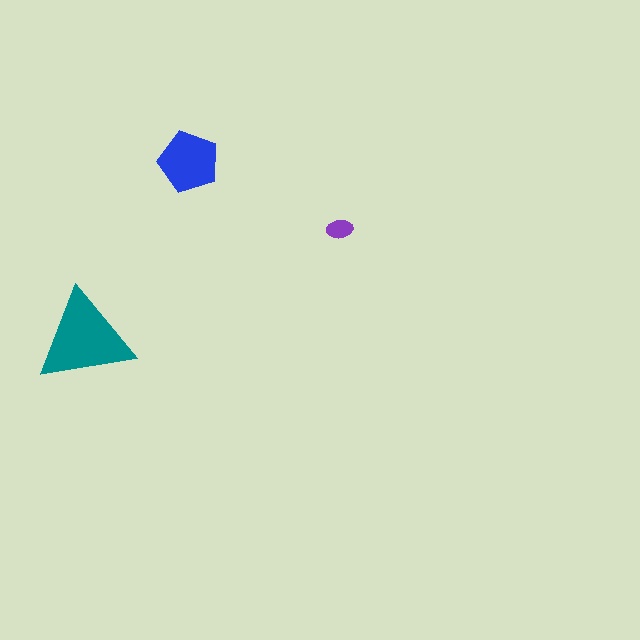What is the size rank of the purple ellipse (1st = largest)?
3rd.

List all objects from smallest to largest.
The purple ellipse, the blue pentagon, the teal triangle.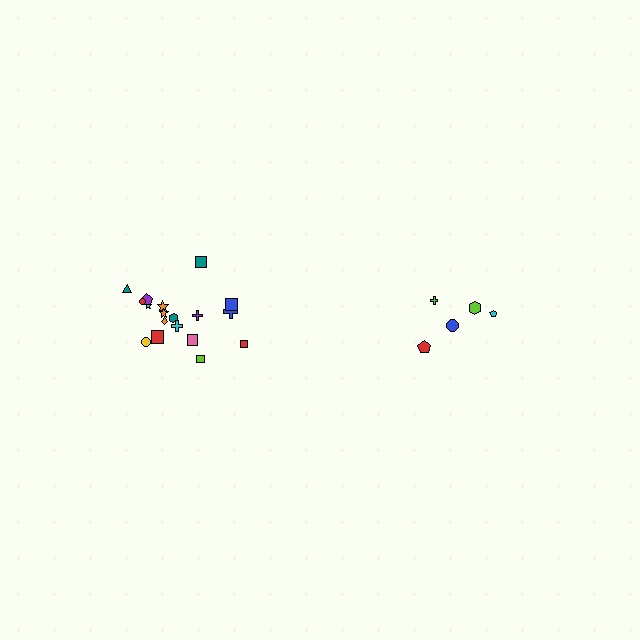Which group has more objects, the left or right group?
The left group.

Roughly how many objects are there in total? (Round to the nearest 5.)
Roughly 25 objects in total.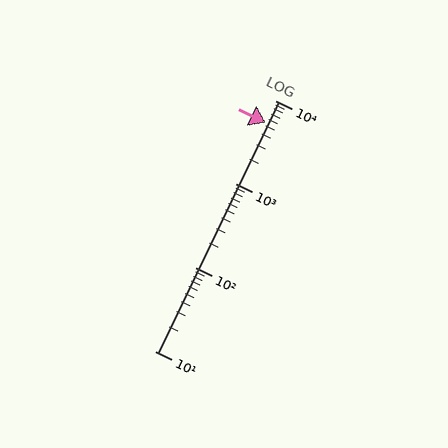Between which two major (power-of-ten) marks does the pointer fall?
The pointer is between 1000 and 10000.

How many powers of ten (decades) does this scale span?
The scale spans 3 decades, from 10 to 10000.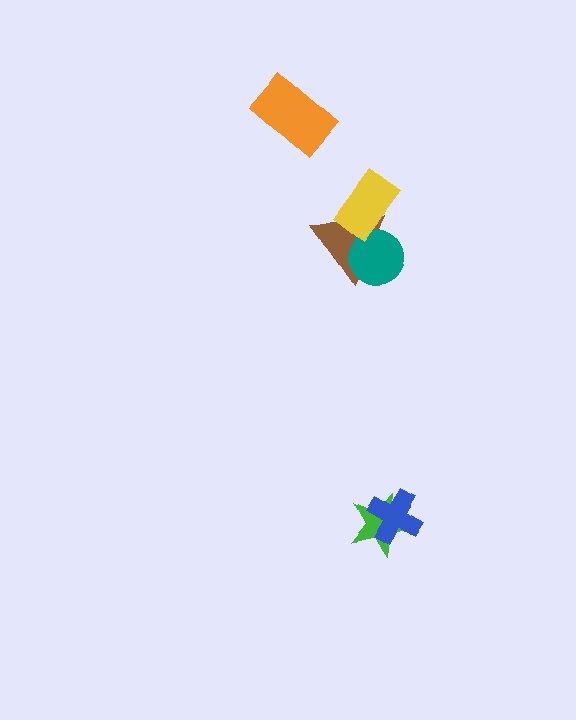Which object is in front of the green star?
The blue cross is in front of the green star.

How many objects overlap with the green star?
1 object overlaps with the green star.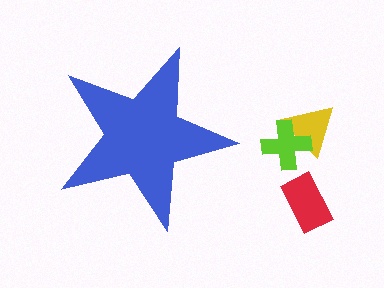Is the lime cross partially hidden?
No, the lime cross is fully visible.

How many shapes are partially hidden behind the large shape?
0 shapes are partially hidden.